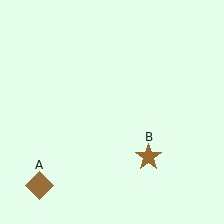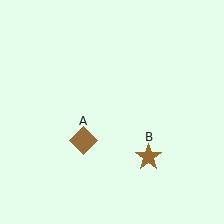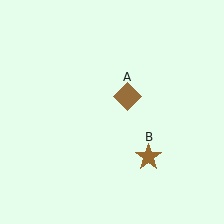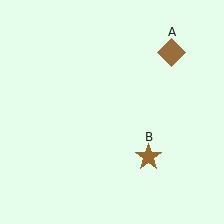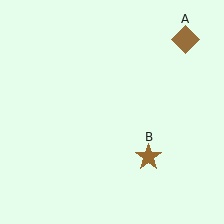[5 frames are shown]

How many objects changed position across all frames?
1 object changed position: brown diamond (object A).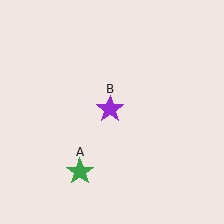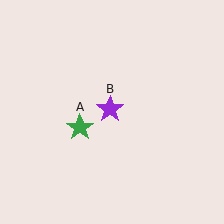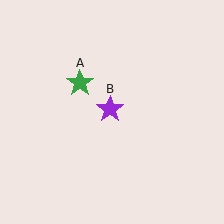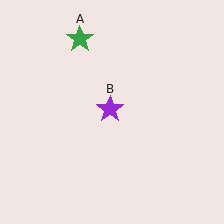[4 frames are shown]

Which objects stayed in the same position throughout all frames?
Purple star (object B) remained stationary.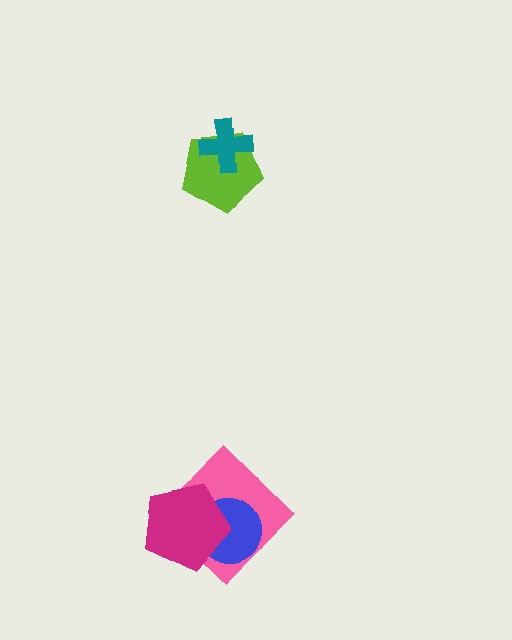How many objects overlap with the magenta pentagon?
2 objects overlap with the magenta pentagon.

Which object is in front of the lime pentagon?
The teal cross is in front of the lime pentagon.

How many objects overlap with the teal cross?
1 object overlaps with the teal cross.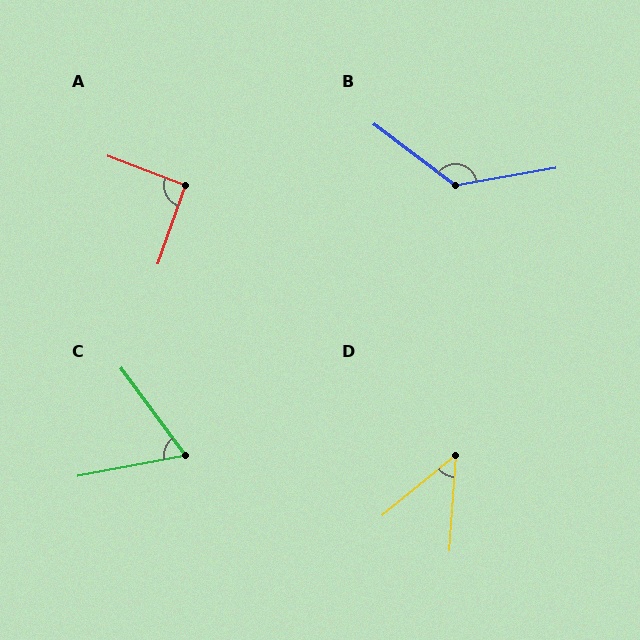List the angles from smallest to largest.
D (47°), C (64°), A (92°), B (134°).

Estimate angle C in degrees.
Approximately 64 degrees.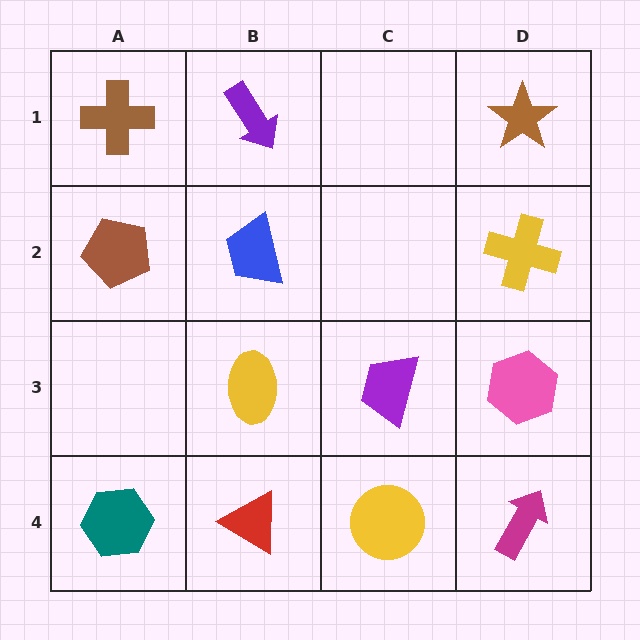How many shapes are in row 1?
3 shapes.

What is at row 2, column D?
A yellow cross.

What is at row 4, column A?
A teal hexagon.